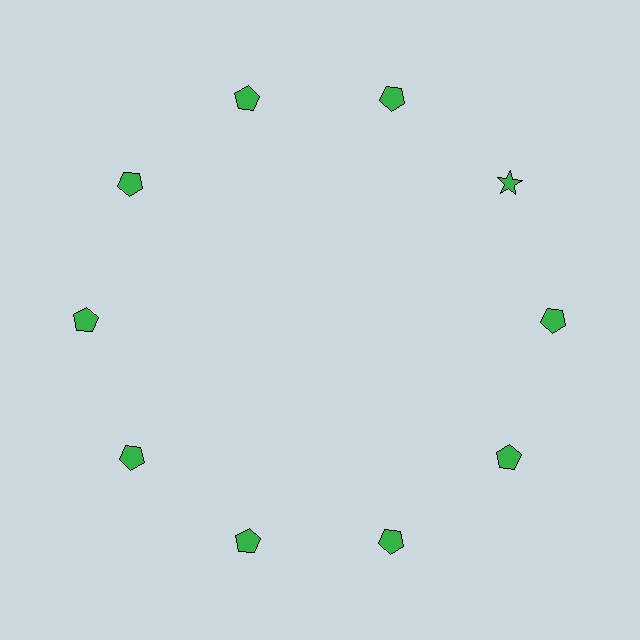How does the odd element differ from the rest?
It has a different shape: star instead of pentagon.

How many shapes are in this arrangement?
There are 10 shapes arranged in a ring pattern.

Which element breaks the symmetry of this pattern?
The green star at roughly the 2 o'clock position breaks the symmetry. All other shapes are green pentagons.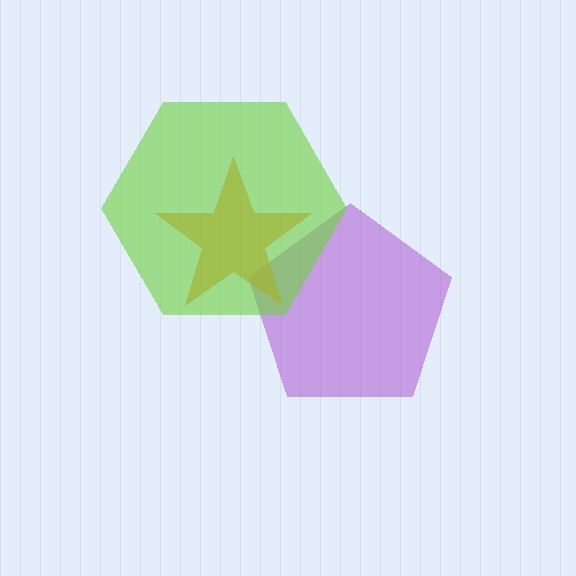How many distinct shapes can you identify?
There are 3 distinct shapes: a purple pentagon, an orange star, a lime hexagon.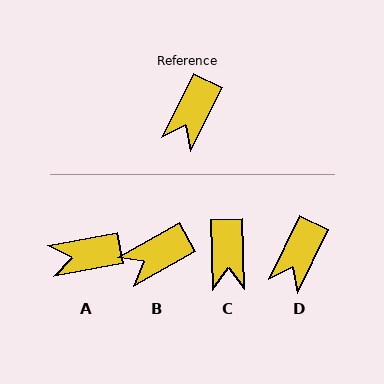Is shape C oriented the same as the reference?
No, it is off by about 28 degrees.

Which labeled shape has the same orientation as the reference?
D.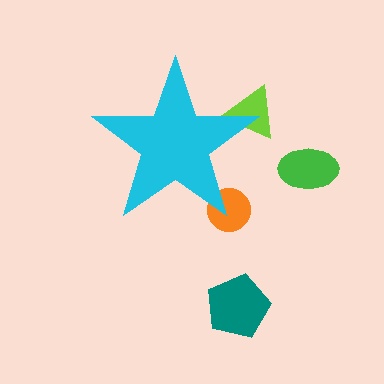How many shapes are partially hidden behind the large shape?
2 shapes are partially hidden.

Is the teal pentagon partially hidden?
No, the teal pentagon is fully visible.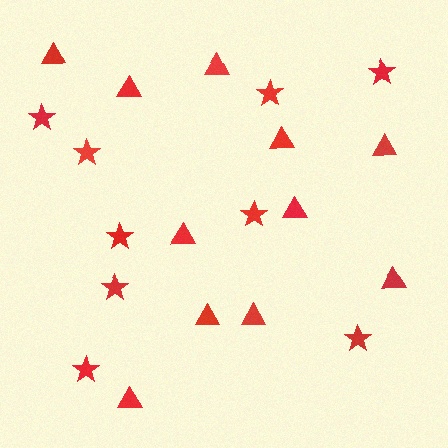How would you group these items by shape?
There are 2 groups: one group of stars (9) and one group of triangles (11).